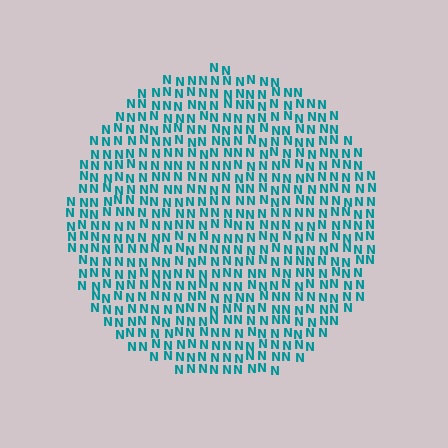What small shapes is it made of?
It is made of small letter N's.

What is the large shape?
The large shape is a circle.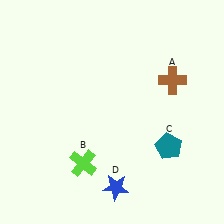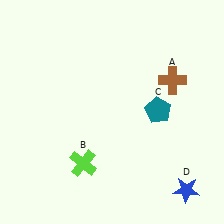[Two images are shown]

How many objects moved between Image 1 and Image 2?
2 objects moved between the two images.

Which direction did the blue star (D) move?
The blue star (D) moved right.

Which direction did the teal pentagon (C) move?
The teal pentagon (C) moved up.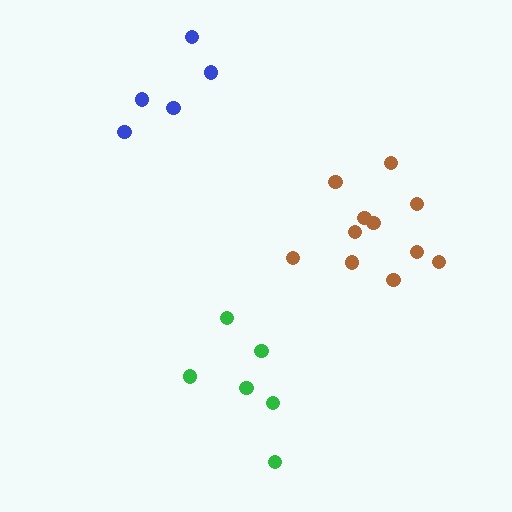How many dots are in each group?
Group 1: 11 dots, Group 2: 6 dots, Group 3: 5 dots (22 total).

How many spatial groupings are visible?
There are 3 spatial groupings.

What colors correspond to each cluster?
The clusters are colored: brown, green, blue.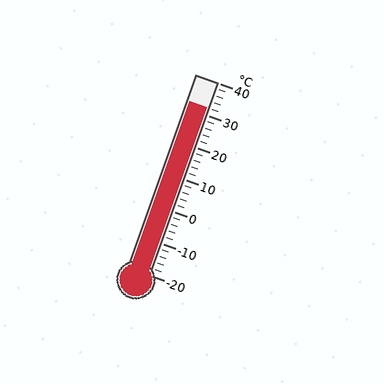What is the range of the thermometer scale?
The thermometer scale ranges from -20°C to 40°C.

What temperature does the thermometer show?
The thermometer shows approximately 32°C.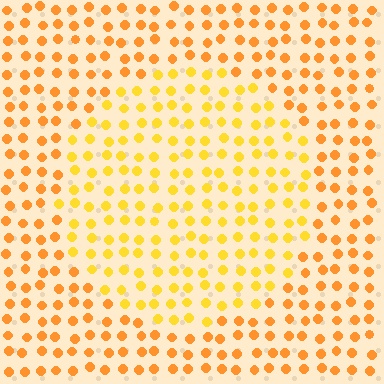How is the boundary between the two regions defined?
The boundary is defined purely by a slight shift in hue (about 21 degrees). Spacing, size, and orientation are identical on both sides.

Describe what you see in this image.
The image is filled with small orange elements in a uniform arrangement. A circle-shaped region is visible where the elements are tinted to a slightly different hue, forming a subtle color boundary.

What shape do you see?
I see a circle.